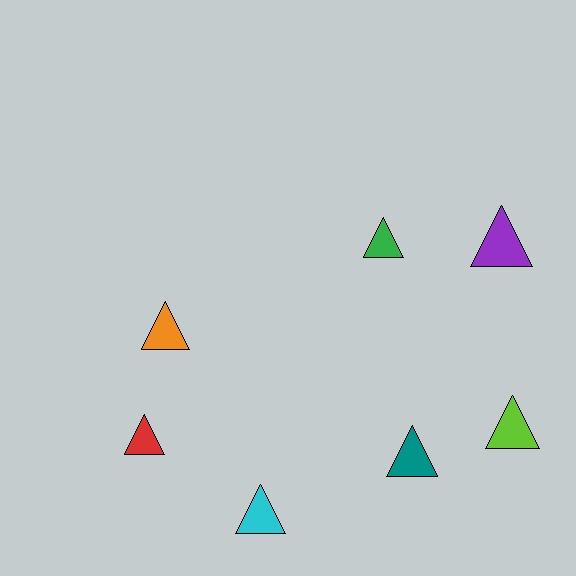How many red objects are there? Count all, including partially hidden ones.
There is 1 red object.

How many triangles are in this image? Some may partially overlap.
There are 7 triangles.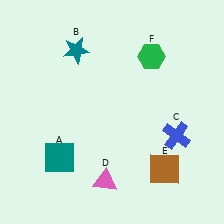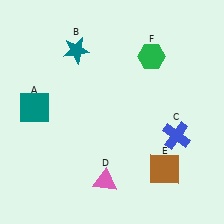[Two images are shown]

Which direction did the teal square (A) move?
The teal square (A) moved up.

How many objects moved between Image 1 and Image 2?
1 object moved between the two images.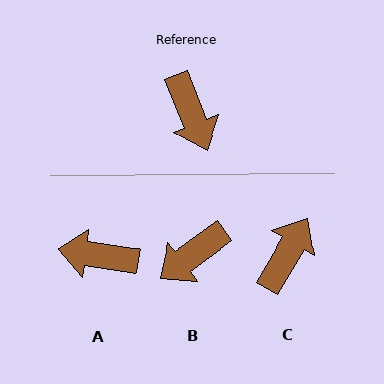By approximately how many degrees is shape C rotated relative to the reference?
Approximately 128 degrees counter-clockwise.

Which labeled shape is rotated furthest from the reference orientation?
C, about 128 degrees away.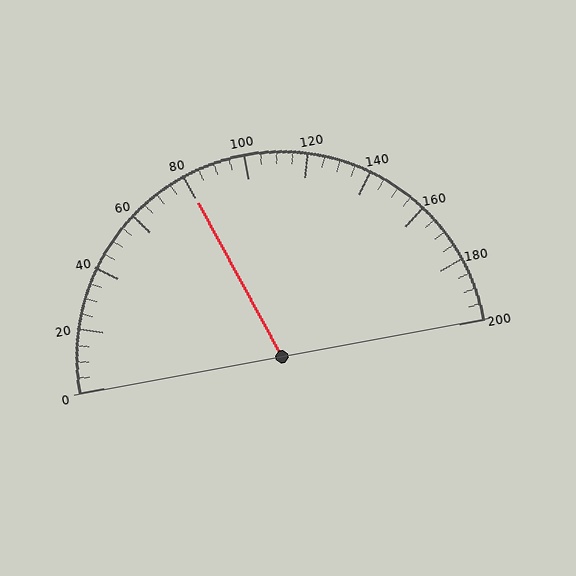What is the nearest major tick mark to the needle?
The nearest major tick mark is 80.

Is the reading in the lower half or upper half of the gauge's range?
The reading is in the lower half of the range (0 to 200).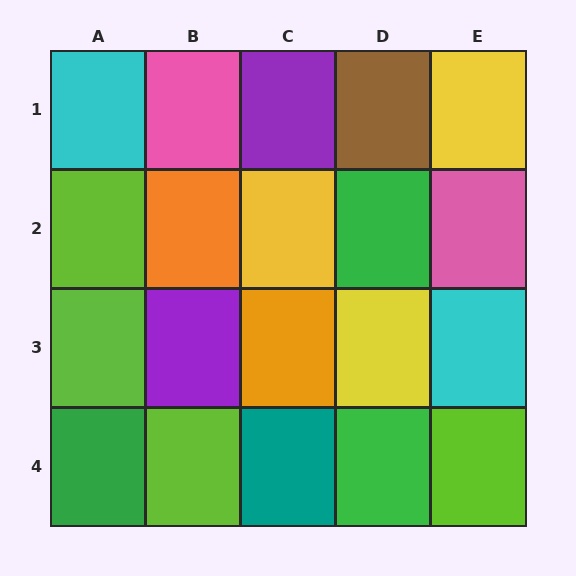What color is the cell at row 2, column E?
Pink.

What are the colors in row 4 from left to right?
Green, lime, teal, green, lime.